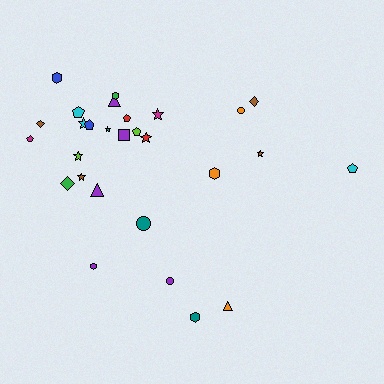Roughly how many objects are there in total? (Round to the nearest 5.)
Roughly 30 objects in total.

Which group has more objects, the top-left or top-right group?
The top-left group.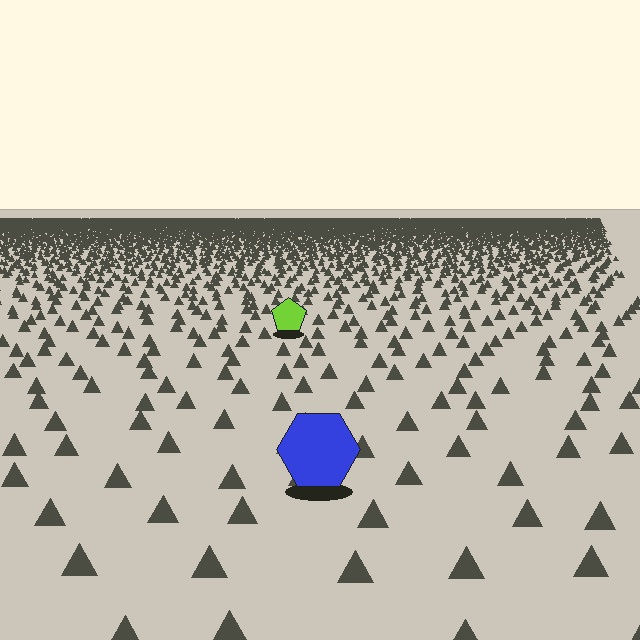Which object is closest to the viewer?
The blue hexagon is closest. The texture marks near it are larger and more spread out.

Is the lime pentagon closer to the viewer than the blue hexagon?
No. The blue hexagon is closer — you can tell from the texture gradient: the ground texture is coarser near it.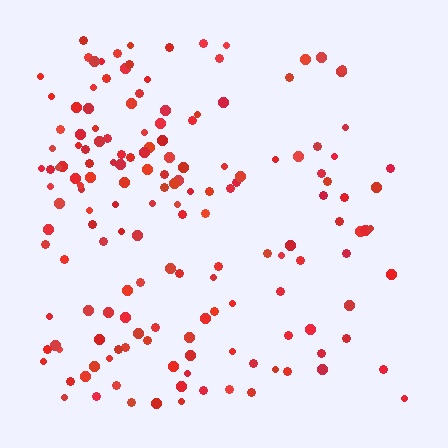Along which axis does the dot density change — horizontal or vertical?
Horizontal.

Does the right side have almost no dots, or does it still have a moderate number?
Still a moderate number, just noticeably fewer than the left.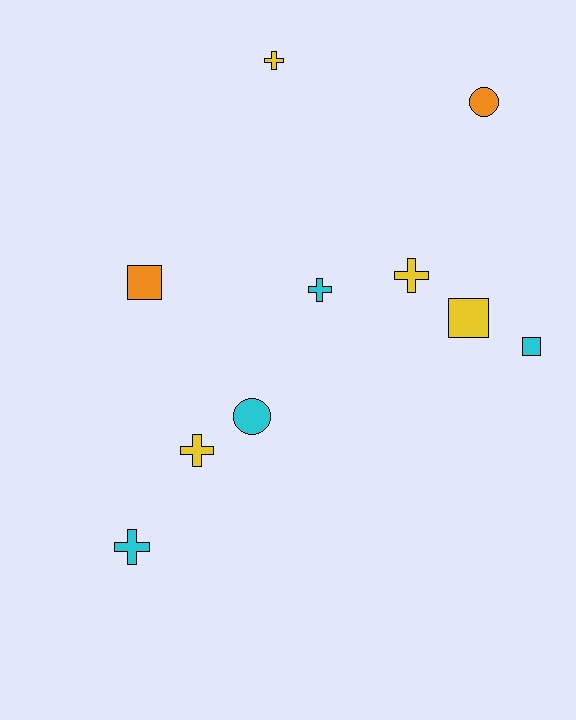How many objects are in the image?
There are 10 objects.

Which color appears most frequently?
Yellow, with 4 objects.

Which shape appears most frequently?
Cross, with 5 objects.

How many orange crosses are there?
There are no orange crosses.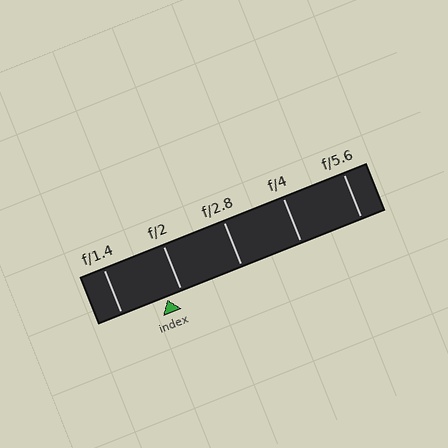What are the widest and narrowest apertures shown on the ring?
The widest aperture shown is f/1.4 and the narrowest is f/5.6.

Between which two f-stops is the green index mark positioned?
The index mark is between f/1.4 and f/2.